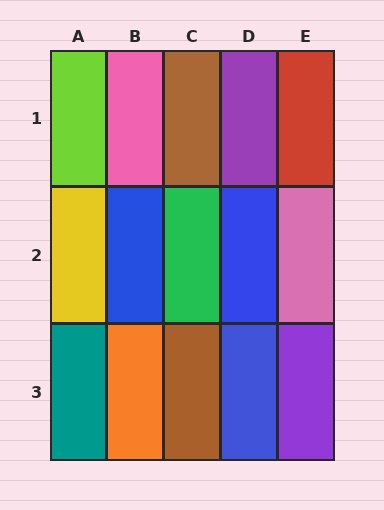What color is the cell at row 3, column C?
Brown.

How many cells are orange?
1 cell is orange.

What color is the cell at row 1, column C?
Brown.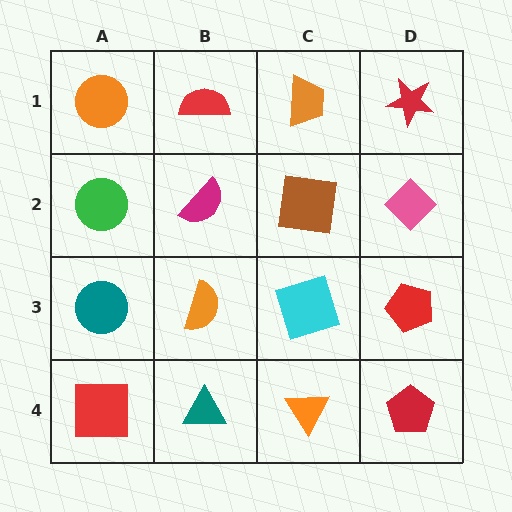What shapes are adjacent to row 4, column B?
An orange semicircle (row 3, column B), a red square (row 4, column A), an orange triangle (row 4, column C).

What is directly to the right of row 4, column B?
An orange triangle.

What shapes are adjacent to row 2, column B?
A red semicircle (row 1, column B), an orange semicircle (row 3, column B), a green circle (row 2, column A), a brown square (row 2, column C).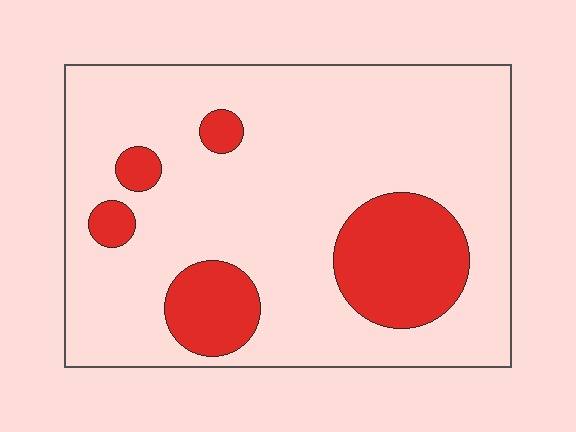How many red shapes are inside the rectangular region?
5.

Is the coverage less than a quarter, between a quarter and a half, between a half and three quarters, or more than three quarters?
Less than a quarter.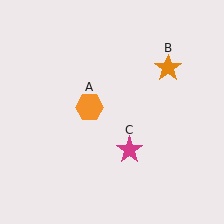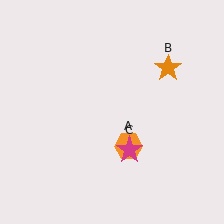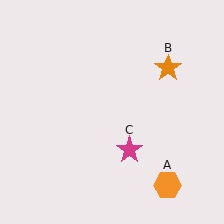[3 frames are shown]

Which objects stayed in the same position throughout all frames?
Orange star (object B) and magenta star (object C) remained stationary.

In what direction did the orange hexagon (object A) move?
The orange hexagon (object A) moved down and to the right.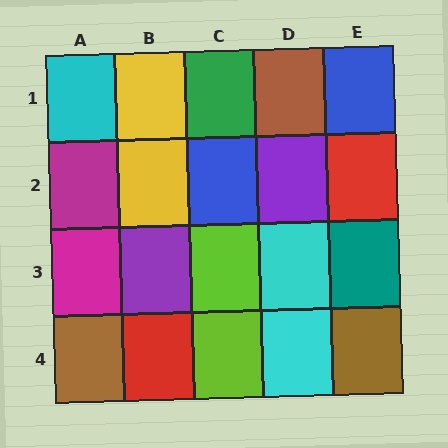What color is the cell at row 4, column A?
Brown.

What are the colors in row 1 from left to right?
Cyan, yellow, green, brown, blue.